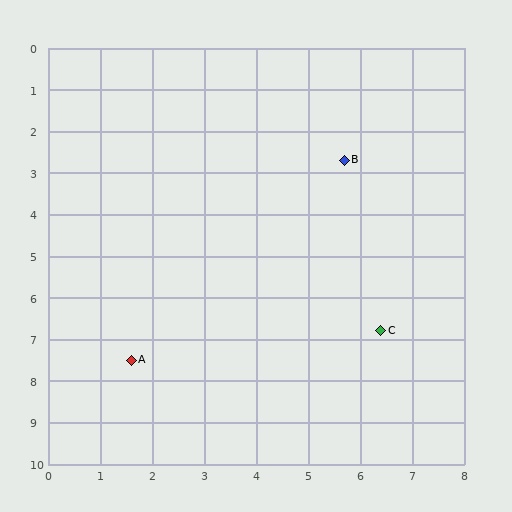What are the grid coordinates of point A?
Point A is at approximately (1.6, 7.5).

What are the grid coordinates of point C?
Point C is at approximately (6.4, 6.8).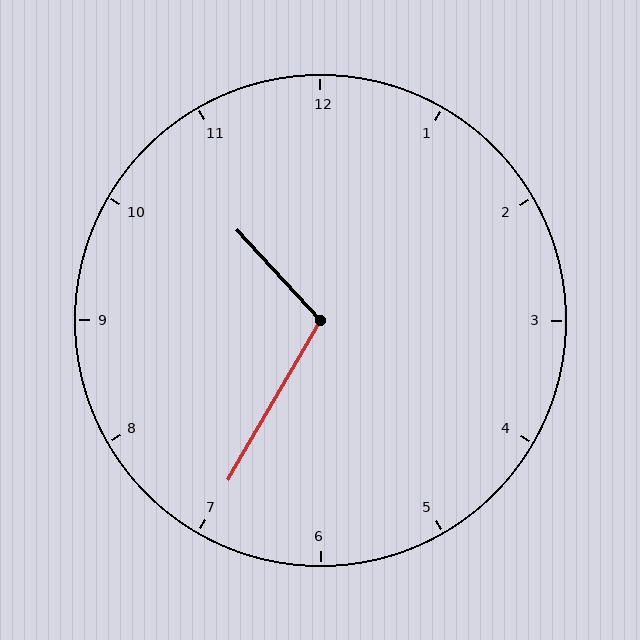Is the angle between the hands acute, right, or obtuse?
It is obtuse.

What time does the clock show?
10:35.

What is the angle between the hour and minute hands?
Approximately 108 degrees.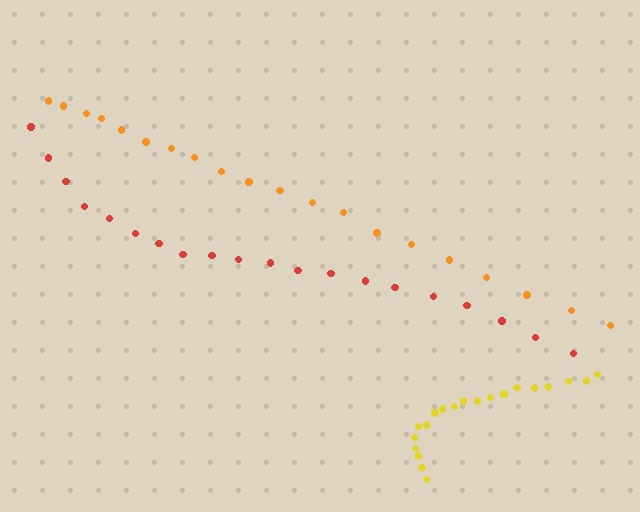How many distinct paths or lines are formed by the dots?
There are 3 distinct paths.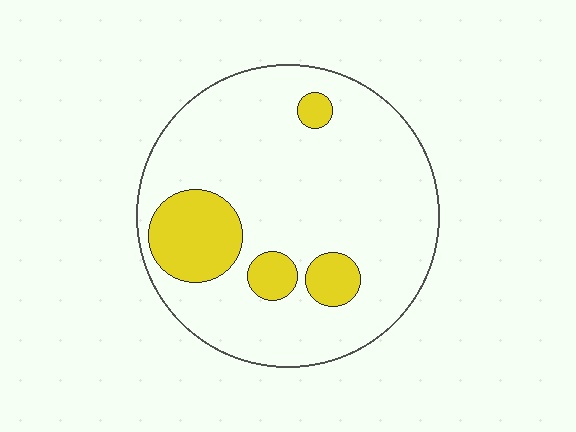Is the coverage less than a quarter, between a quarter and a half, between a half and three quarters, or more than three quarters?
Less than a quarter.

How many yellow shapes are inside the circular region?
4.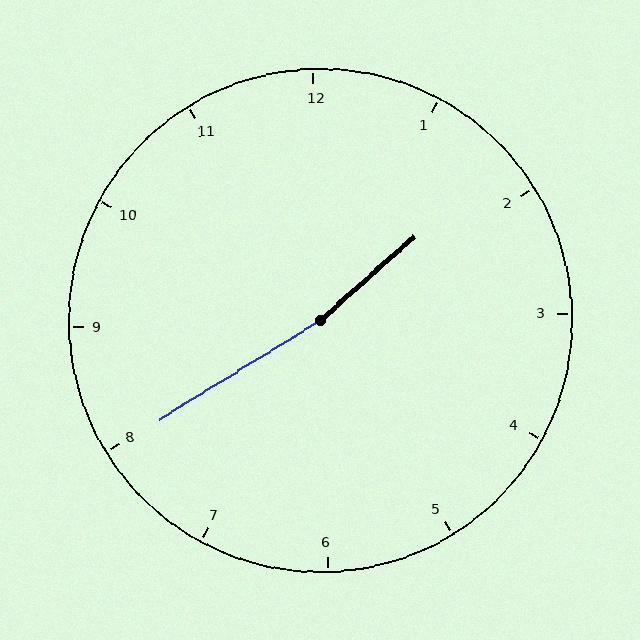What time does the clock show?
1:40.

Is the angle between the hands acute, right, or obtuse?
It is obtuse.